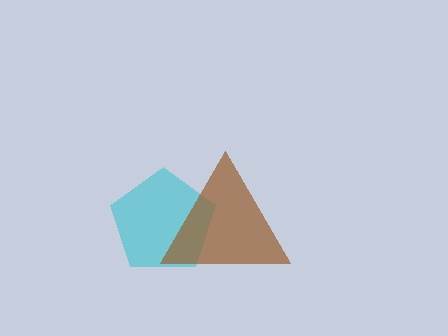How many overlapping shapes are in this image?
There are 2 overlapping shapes in the image.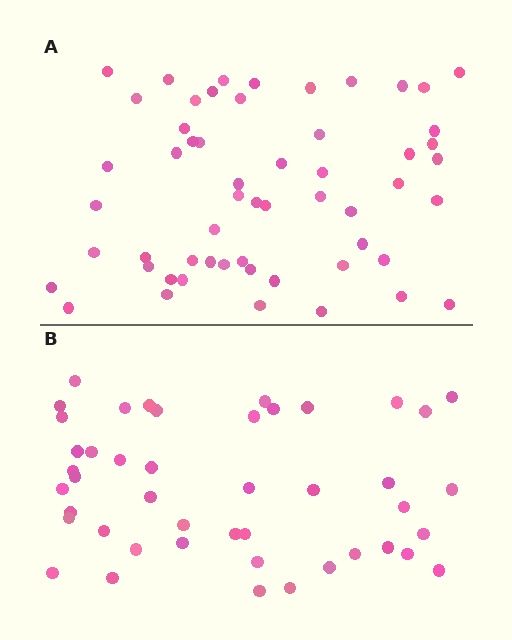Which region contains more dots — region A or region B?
Region A (the top region) has more dots.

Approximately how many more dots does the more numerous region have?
Region A has roughly 12 or so more dots than region B.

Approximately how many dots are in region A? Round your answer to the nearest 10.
About 60 dots. (The exact count is 56, which rounds to 60.)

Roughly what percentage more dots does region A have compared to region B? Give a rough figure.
About 25% more.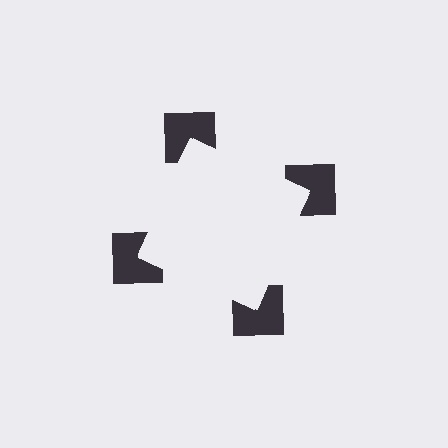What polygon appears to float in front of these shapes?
An illusory square — its edges are inferred from the aligned wedge cuts in the notched squares, not physically drawn.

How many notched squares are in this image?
There are 4 — one at each vertex of the illusory square.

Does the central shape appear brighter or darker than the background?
It typically appears slightly brighter than the background, even though no actual brightness change is drawn.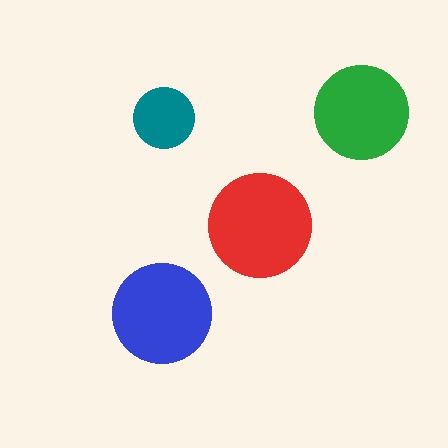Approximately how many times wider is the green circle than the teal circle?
About 1.5 times wider.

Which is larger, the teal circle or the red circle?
The red one.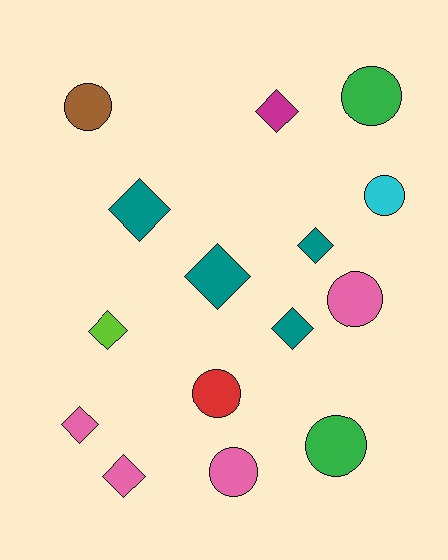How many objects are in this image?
There are 15 objects.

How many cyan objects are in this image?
There is 1 cyan object.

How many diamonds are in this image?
There are 8 diamonds.